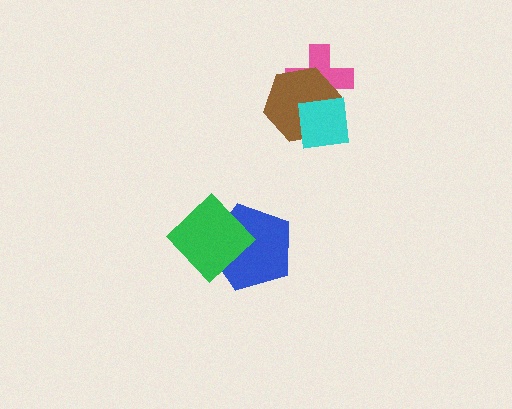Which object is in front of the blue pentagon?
The green diamond is in front of the blue pentagon.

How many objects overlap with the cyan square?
2 objects overlap with the cyan square.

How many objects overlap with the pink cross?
2 objects overlap with the pink cross.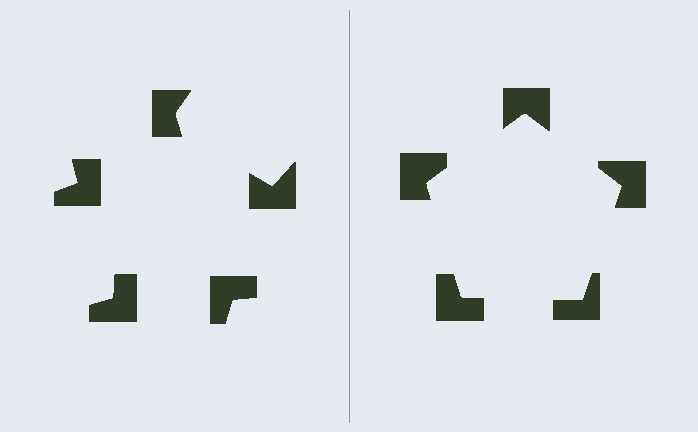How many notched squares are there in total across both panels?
10 — 5 on each side.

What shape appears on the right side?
An illusory pentagon.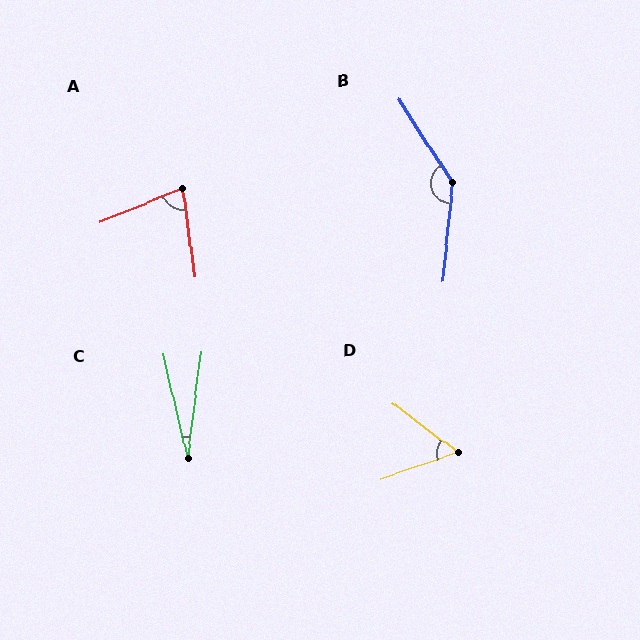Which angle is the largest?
B, at approximately 141 degrees.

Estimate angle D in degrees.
Approximately 57 degrees.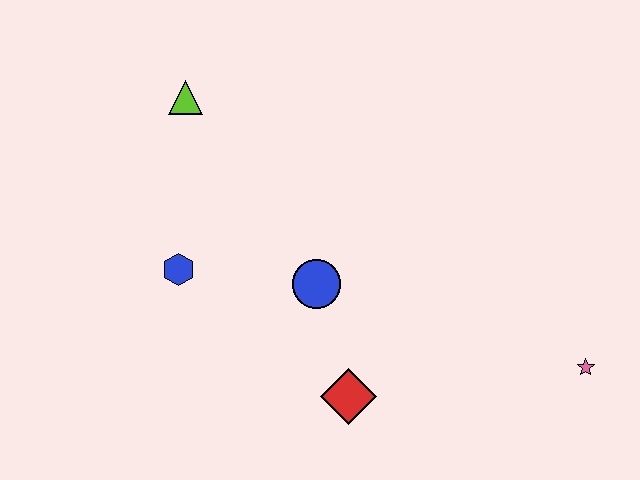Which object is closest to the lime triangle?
The blue hexagon is closest to the lime triangle.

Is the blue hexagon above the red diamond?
Yes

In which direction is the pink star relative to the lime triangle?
The pink star is to the right of the lime triangle.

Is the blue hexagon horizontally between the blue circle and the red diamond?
No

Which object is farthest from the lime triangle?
The pink star is farthest from the lime triangle.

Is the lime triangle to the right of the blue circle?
No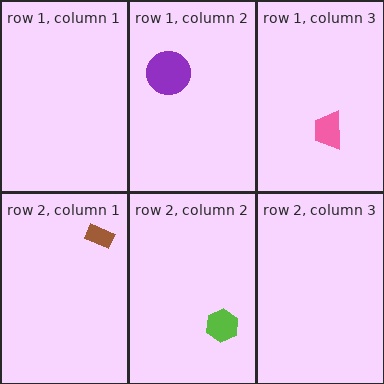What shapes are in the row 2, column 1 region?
The brown rectangle.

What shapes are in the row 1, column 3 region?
The pink trapezoid.